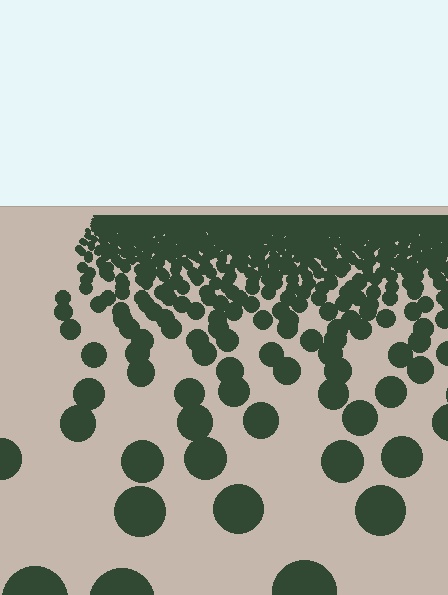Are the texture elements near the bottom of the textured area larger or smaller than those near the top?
Larger. Near the bottom, elements are closer to the viewer and appear at a bigger on-screen size.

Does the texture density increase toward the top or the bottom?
Density increases toward the top.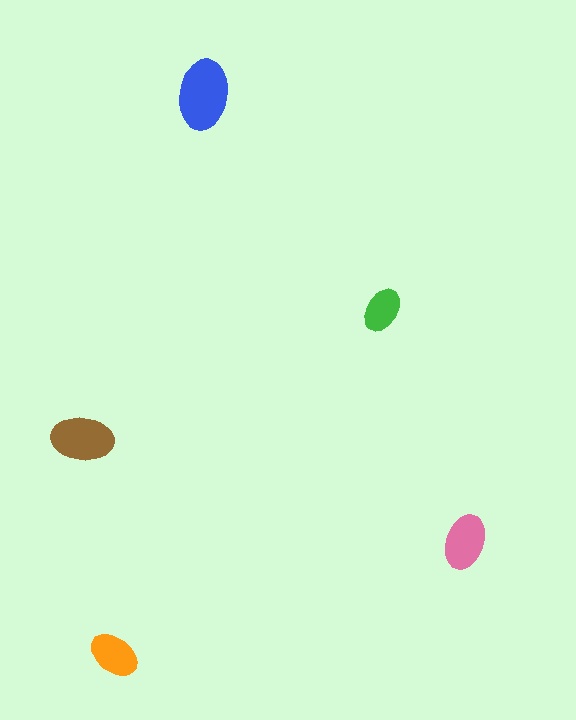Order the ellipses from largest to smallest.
the blue one, the brown one, the pink one, the orange one, the green one.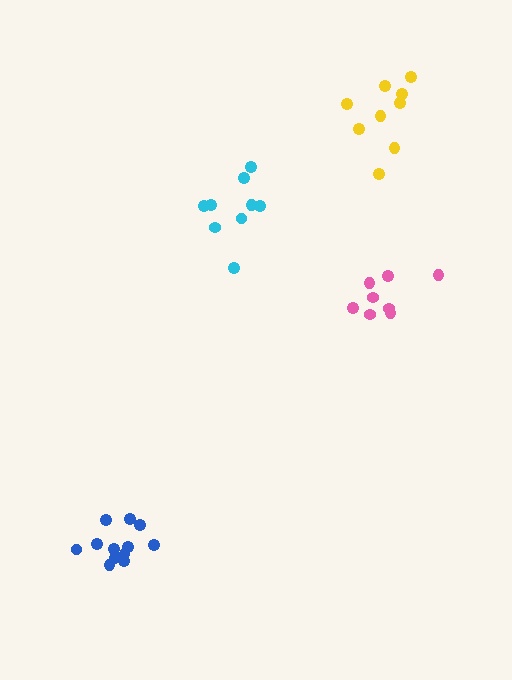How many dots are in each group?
Group 1: 8 dots, Group 2: 12 dots, Group 3: 9 dots, Group 4: 9 dots (38 total).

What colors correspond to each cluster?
The clusters are colored: pink, blue, cyan, yellow.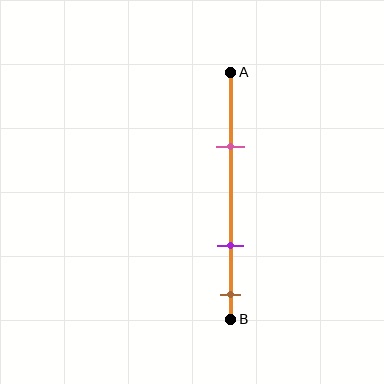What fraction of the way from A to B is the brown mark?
The brown mark is approximately 90% (0.9) of the way from A to B.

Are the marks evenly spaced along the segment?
No, the marks are not evenly spaced.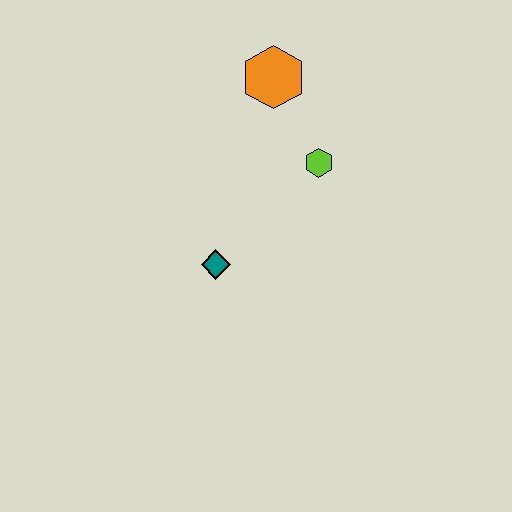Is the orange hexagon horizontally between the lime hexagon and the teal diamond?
Yes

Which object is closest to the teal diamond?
The lime hexagon is closest to the teal diamond.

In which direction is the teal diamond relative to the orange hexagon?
The teal diamond is below the orange hexagon.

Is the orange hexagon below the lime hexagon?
No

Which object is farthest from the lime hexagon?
The teal diamond is farthest from the lime hexagon.